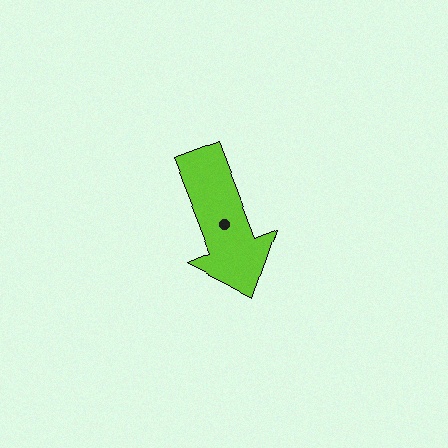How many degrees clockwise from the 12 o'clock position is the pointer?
Approximately 159 degrees.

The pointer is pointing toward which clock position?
Roughly 5 o'clock.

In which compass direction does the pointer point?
South.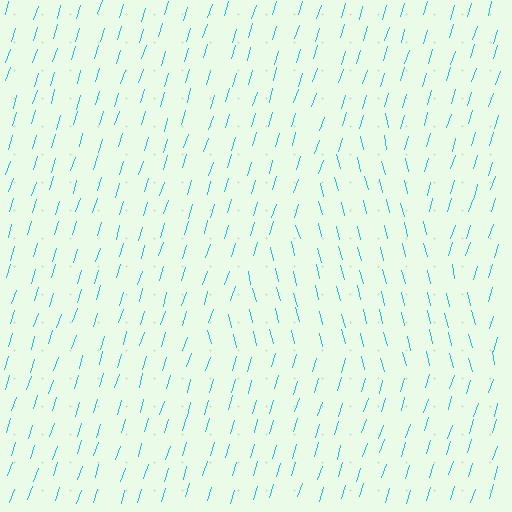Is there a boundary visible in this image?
Yes, there is a texture boundary formed by a change in line orientation.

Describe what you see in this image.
The image is filled with small cyan line segments. A triangle region in the image has lines oriented differently from the surrounding lines, creating a visible texture boundary.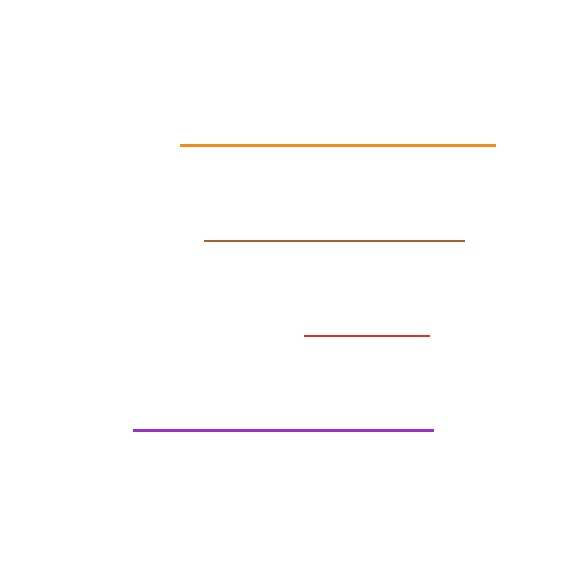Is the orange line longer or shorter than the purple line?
The orange line is longer than the purple line.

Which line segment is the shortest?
The red line is the shortest at approximately 124 pixels.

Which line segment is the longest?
The orange line is the longest at approximately 315 pixels.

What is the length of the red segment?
The red segment is approximately 124 pixels long.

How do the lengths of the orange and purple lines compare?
The orange and purple lines are approximately the same length.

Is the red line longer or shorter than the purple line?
The purple line is longer than the red line.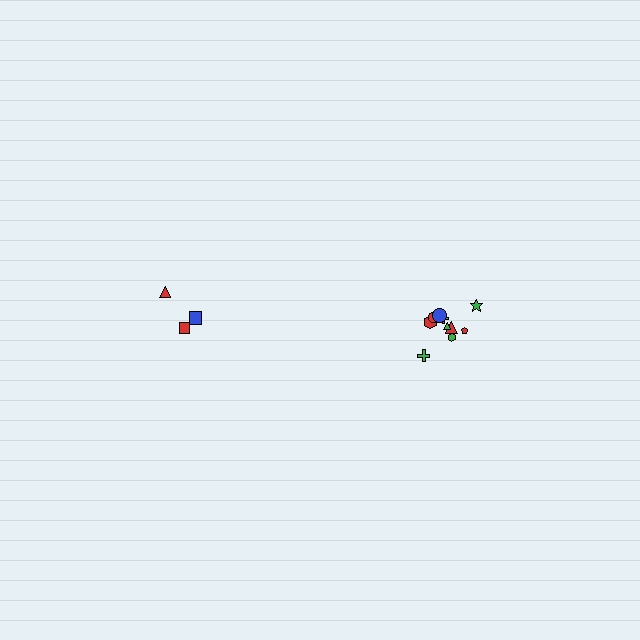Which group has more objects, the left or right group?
The right group.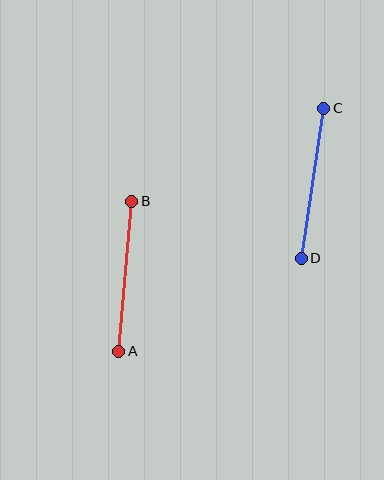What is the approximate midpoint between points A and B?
The midpoint is at approximately (125, 276) pixels.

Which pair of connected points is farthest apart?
Points C and D are farthest apart.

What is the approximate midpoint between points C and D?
The midpoint is at approximately (312, 183) pixels.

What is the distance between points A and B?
The distance is approximately 150 pixels.